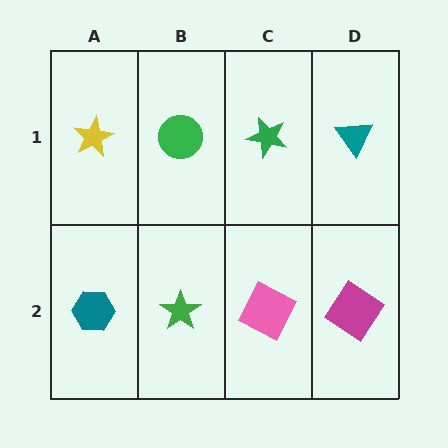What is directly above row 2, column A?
A yellow star.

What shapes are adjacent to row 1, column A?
A teal hexagon (row 2, column A), a green circle (row 1, column B).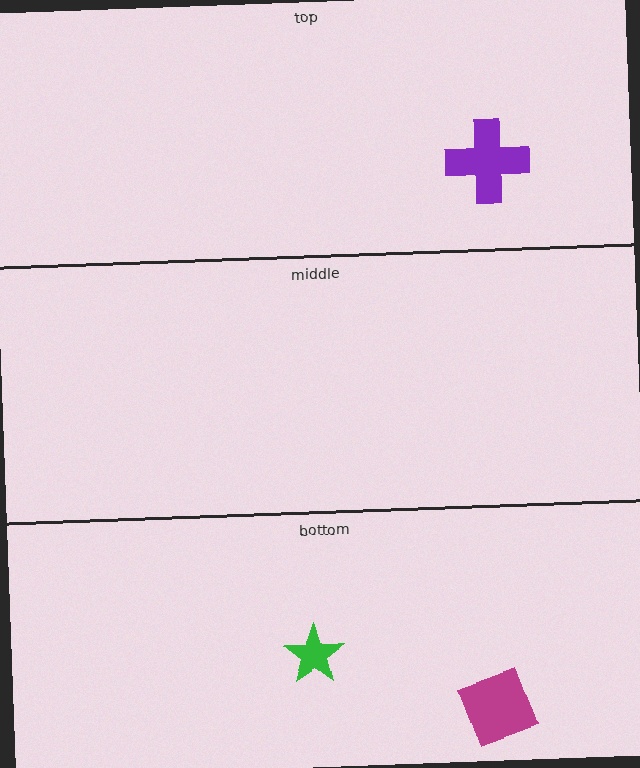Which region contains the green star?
The bottom region.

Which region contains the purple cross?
The top region.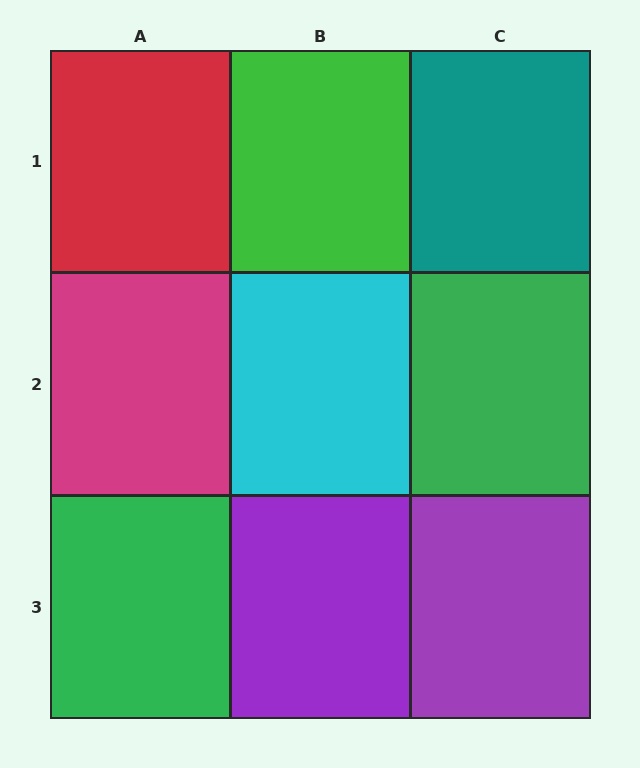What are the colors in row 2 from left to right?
Magenta, cyan, green.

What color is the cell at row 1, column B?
Green.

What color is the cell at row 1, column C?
Teal.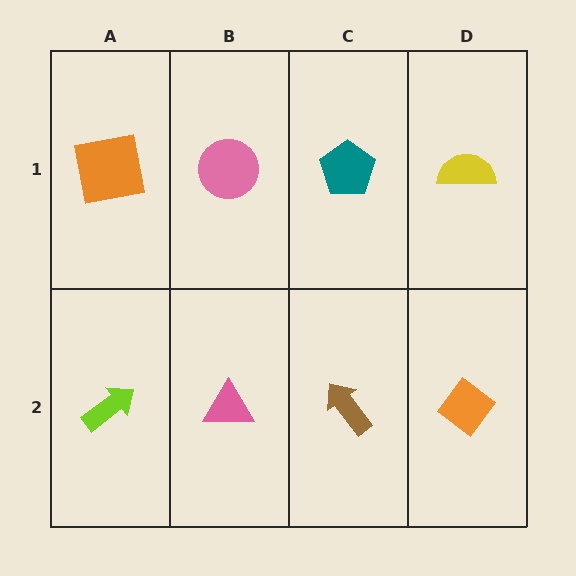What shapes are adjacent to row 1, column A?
A lime arrow (row 2, column A), a pink circle (row 1, column B).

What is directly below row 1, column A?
A lime arrow.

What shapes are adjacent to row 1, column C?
A brown arrow (row 2, column C), a pink circle (row 1, column B), a yellow semicircle (row 1, column D).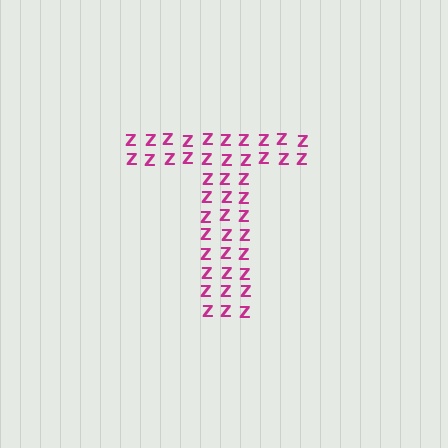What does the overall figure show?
The overall figure shows the letter T.